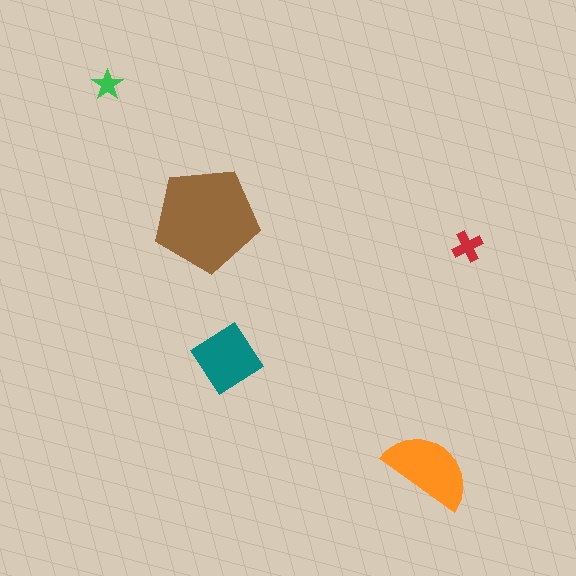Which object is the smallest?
The green star.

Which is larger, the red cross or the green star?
The red cross.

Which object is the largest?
The brown pentagon.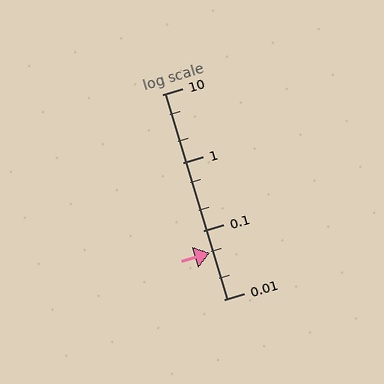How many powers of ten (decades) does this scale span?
The scale spans 3 decades, from 0.01 to 10.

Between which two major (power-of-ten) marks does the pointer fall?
The pointer is between 0.01 and 0.1.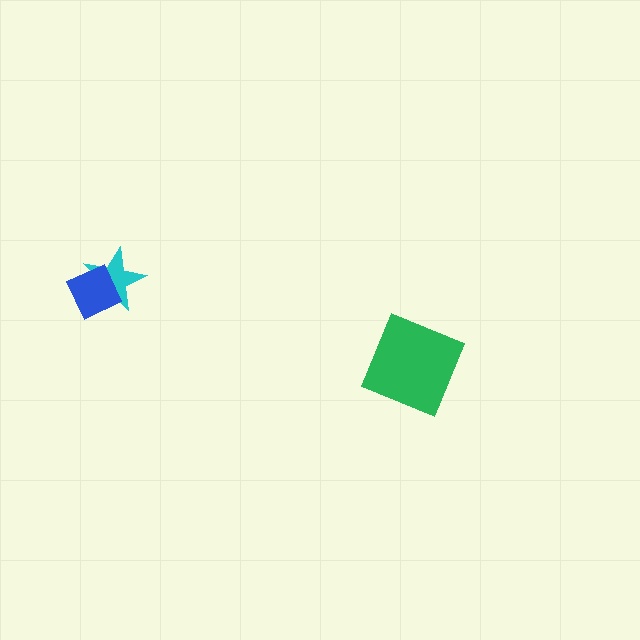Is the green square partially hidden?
No, no other shape covers it.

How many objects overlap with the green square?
0 objects overlap with the green square.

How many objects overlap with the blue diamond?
1 object overlaps with the blue diamond.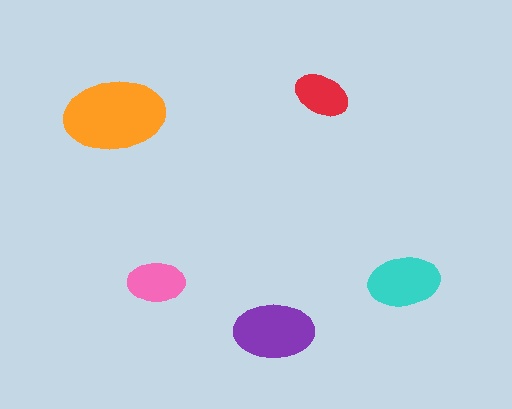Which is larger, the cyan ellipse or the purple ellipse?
The purple one.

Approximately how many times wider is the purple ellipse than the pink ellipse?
About 1.5 times wider.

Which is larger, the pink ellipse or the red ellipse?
The pink one.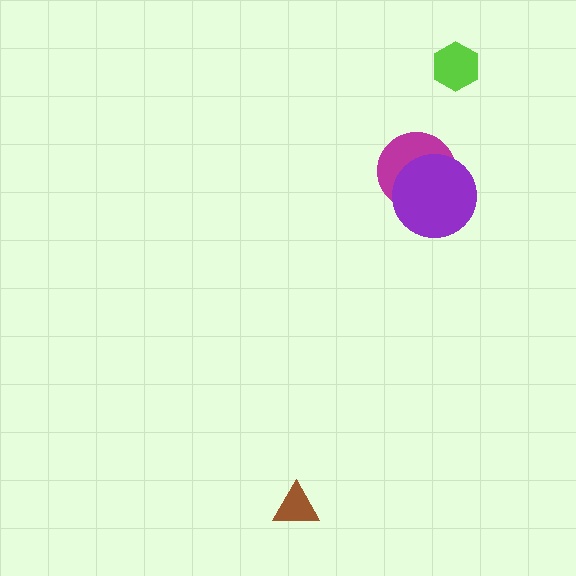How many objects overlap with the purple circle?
1 object overlaps with the purple circle.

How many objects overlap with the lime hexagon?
0 objects overlap with the lime hexagon.